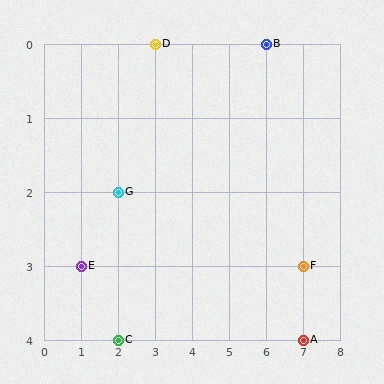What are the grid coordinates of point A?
Point A is at grid coordinates (7, 4).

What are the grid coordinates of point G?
Point G is at grid coordinates (2, 2).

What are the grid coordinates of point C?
Point C is at grid coordinates (2, 4).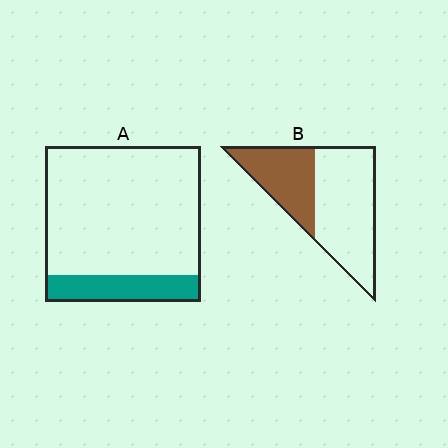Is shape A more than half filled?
No.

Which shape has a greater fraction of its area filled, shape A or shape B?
Shape B.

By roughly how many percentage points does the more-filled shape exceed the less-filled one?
By roughly 20 percentage points (B over A).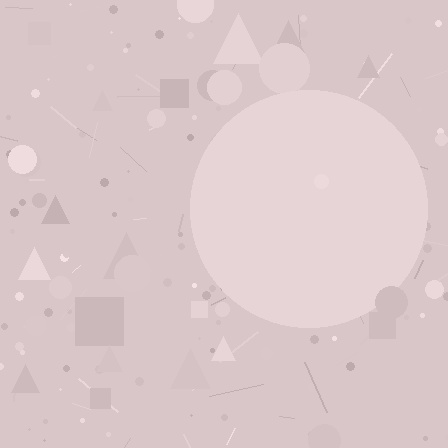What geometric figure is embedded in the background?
A circle is embedded in the background.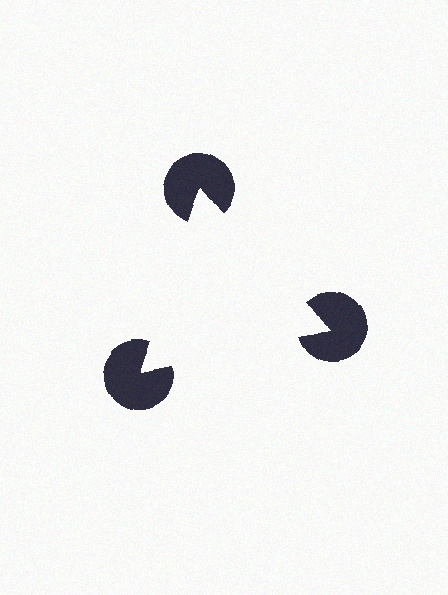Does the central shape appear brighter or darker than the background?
It typically appears slightly brighter than the background, even though no actual brightness change is drawn.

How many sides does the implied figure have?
3 sides.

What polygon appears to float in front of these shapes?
An illusory triangle — its edges are inferred from the aligned wedge cuts in the pac-man discs, not physically drawn.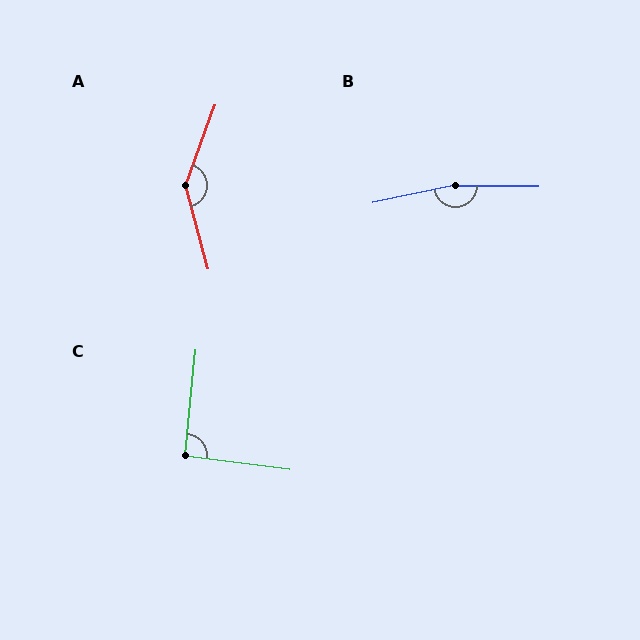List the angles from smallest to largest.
C (92°), A (145°), B (167°).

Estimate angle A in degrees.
Approximately 145 degrees.